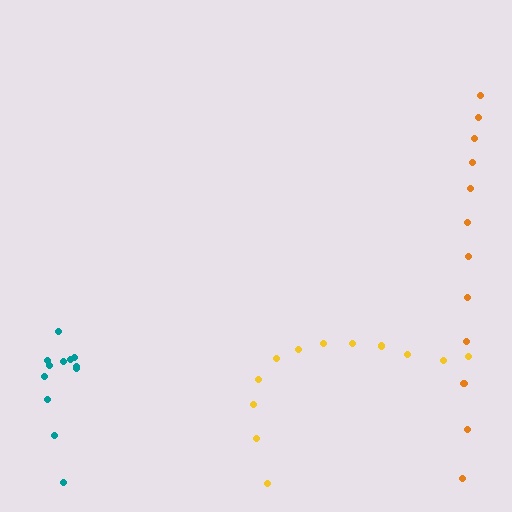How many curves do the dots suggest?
There are 3 distinct paths.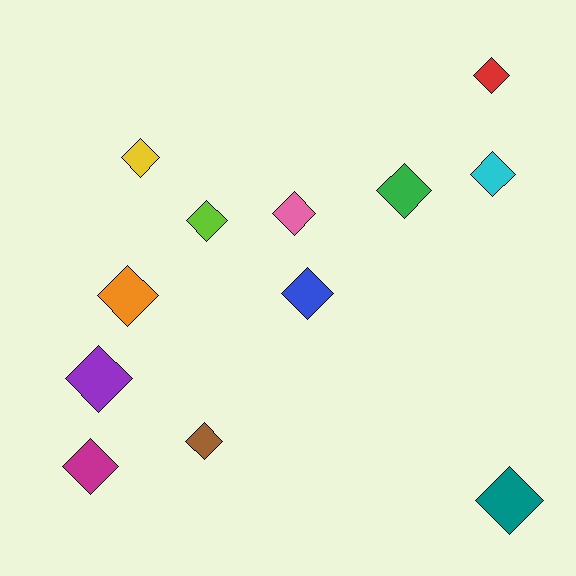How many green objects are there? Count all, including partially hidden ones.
There is 1 green object.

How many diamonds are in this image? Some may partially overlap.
There are 12 diamonds.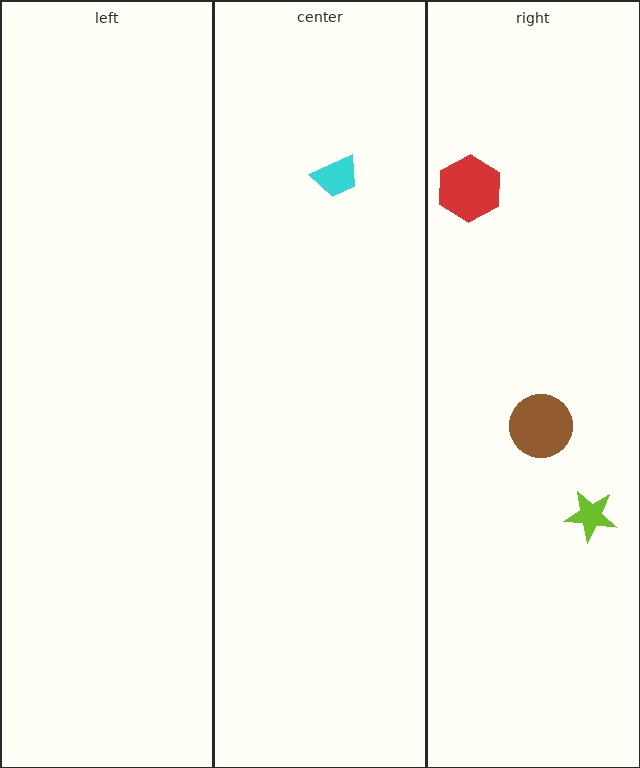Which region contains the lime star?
The right region.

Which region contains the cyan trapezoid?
The center region.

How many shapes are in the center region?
1.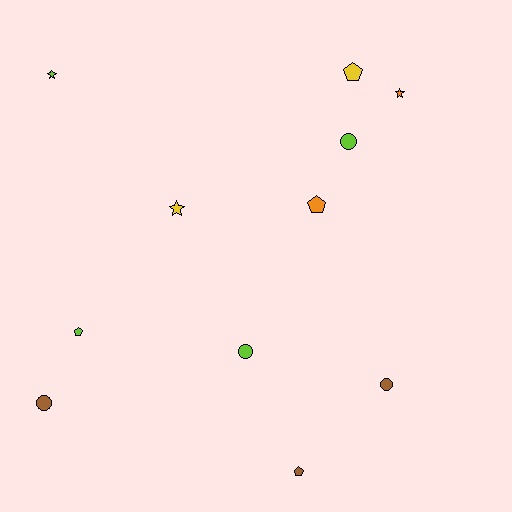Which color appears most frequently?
Lime, with 4 objects.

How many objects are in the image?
There are 11 objects.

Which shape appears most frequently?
Circle, with 4 objects.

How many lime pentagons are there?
There is 1 lime pentagon.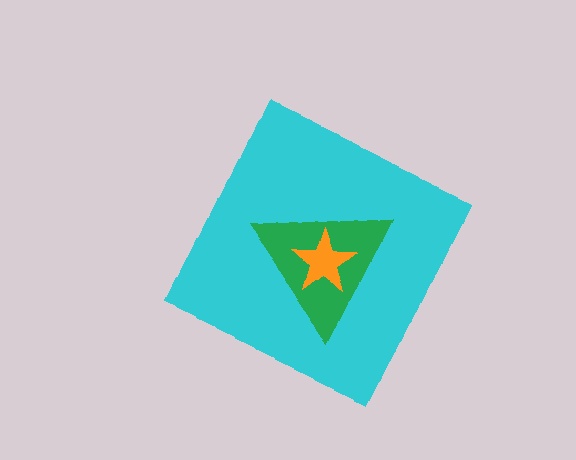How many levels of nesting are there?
3.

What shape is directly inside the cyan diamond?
The green triangle.